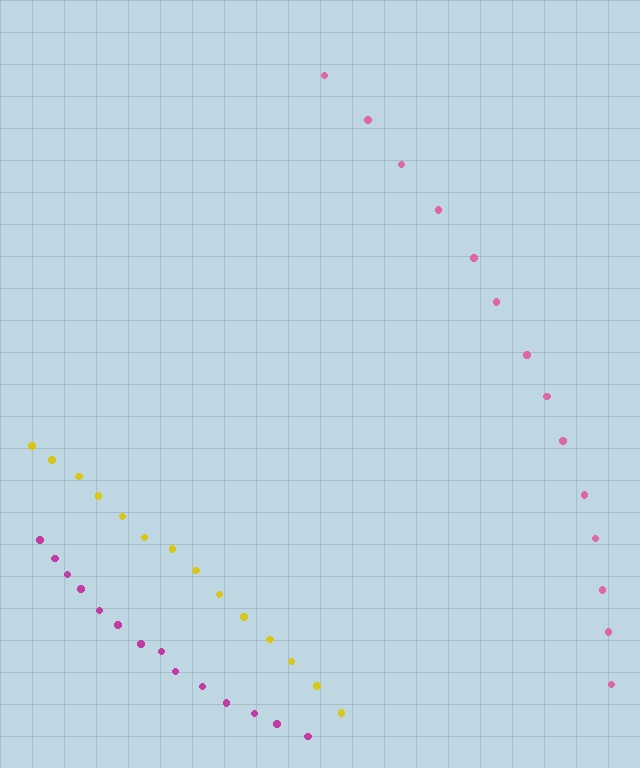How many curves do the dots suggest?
There are 3 distinct paths.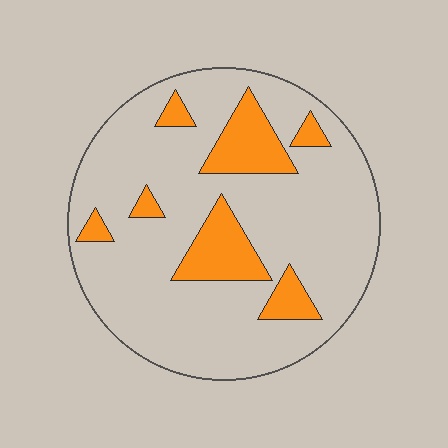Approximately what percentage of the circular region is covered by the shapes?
Approximately 20%.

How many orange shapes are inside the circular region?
7.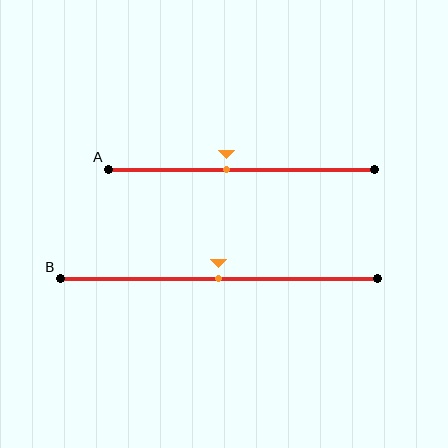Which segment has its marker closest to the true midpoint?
Segment B has its marker closest to the true midpoint.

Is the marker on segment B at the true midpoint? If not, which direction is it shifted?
Yes, the marker on segment B is at the true midpoint.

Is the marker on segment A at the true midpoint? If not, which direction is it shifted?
No, the marker on segment A is shifted to the left by about 6% of the segment length.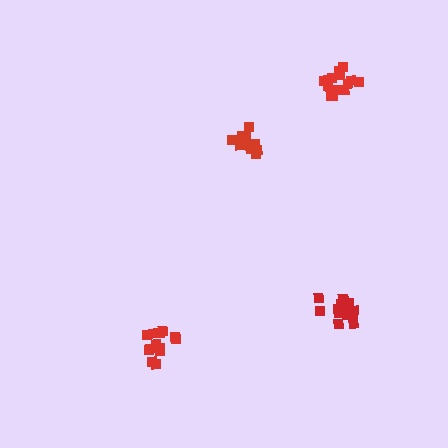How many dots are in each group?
Group 1: 15 dots, Group 2: 11 dots, Group 3: 14 dots, Group 4: 13 dots (53 total).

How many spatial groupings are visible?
There are 4 spatial groupings.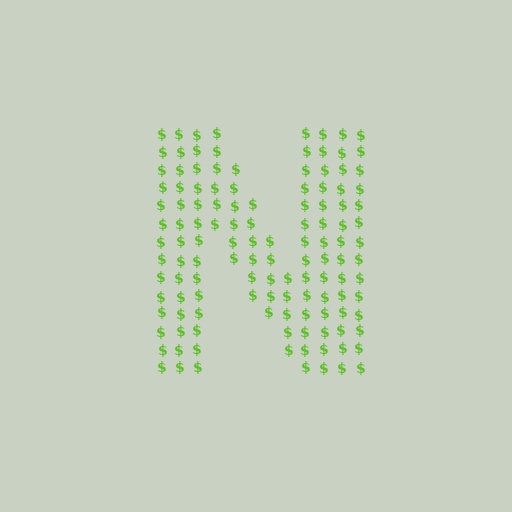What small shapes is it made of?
It is made of small dollar signs.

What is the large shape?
The large shape is the letter N.